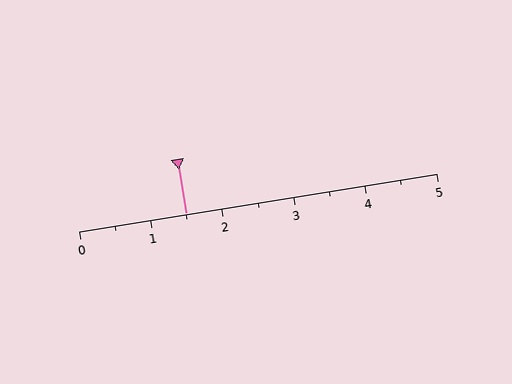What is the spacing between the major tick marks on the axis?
The major ticks are spaced 1 apart.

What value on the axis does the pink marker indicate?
The marker indicates approximately 1.5.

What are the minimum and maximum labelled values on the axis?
The axis runs from 0 to 5.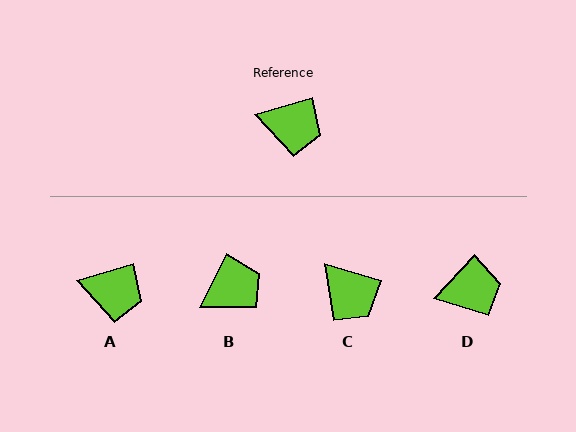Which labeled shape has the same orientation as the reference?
A.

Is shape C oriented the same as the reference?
No, it is off by about 33 degrees.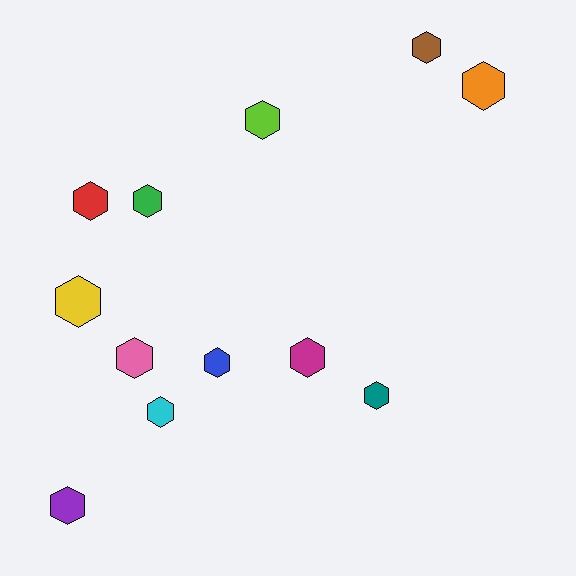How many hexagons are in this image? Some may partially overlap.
There are 12 hexagons.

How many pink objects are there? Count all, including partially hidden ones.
There is 1 pink object.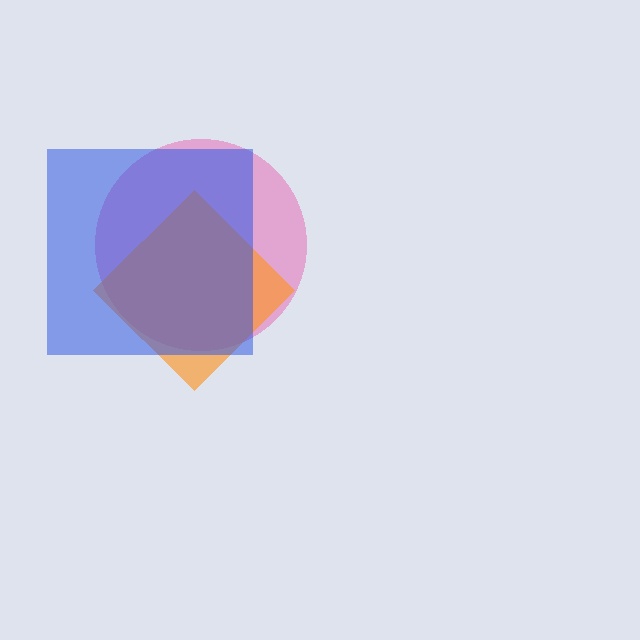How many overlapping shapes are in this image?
There are 3 overlapping shapes in the image.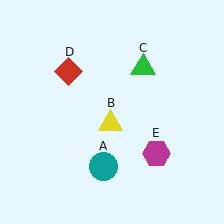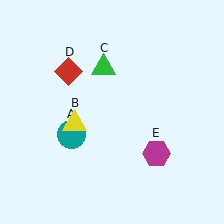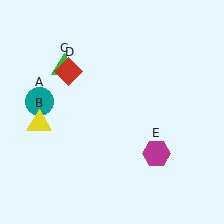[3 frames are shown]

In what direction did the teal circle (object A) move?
The teal circle (object A) moved up and to the left.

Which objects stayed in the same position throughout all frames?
Red diamond (object D) and magenta hexagon (object E) remained stationary.